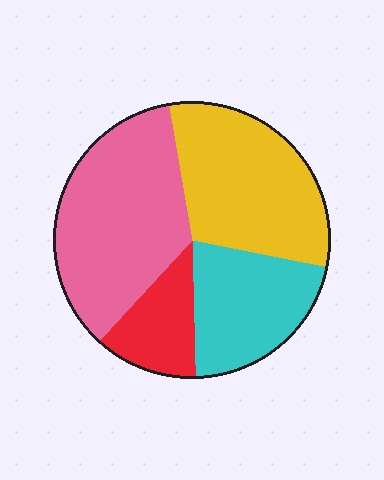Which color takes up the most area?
Pink, at roughly 35%.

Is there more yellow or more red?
Yellow.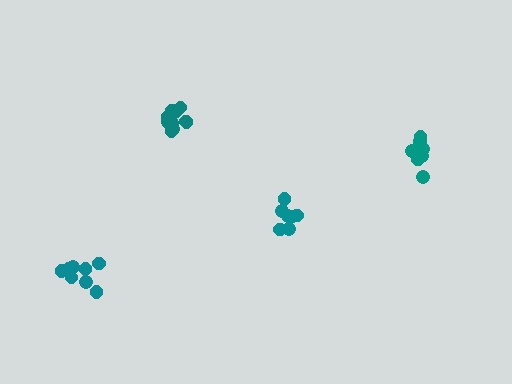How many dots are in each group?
Group 1: 7 dots, Group 2: 10 dots, Group 3: 9 dots, Group 4: 11 dots (37 total).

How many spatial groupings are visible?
There are 4 spatial groupings.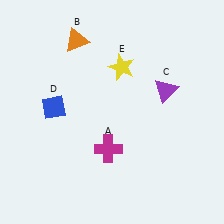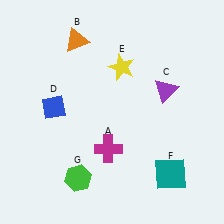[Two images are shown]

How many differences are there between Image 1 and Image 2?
There are 2 differences between the two images.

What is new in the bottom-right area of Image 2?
A teal square (F) was added in the bottom-right area of Image 2.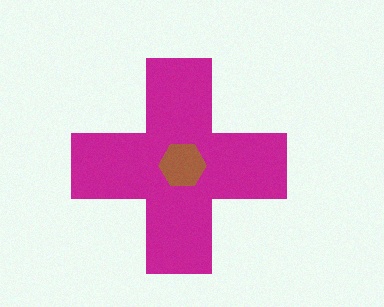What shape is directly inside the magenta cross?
The brown hexagon.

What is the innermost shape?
The brown hexagon.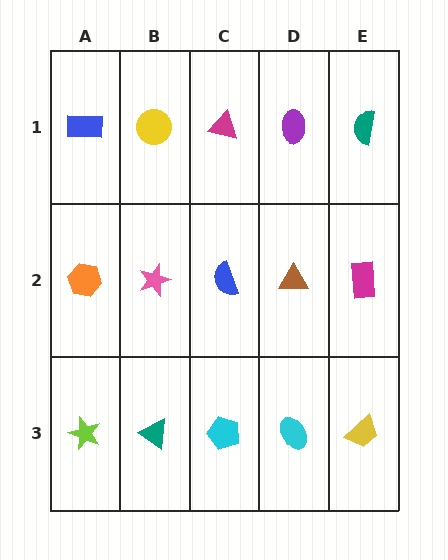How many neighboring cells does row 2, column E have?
3.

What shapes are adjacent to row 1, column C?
A blue semicircle (row 2, column C), a yellow circle (row 1, column B), a purple ellipse (row 1, column D).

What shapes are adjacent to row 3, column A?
An orange hexagon (row 2, column A), a teal triangle (row 3, column B).